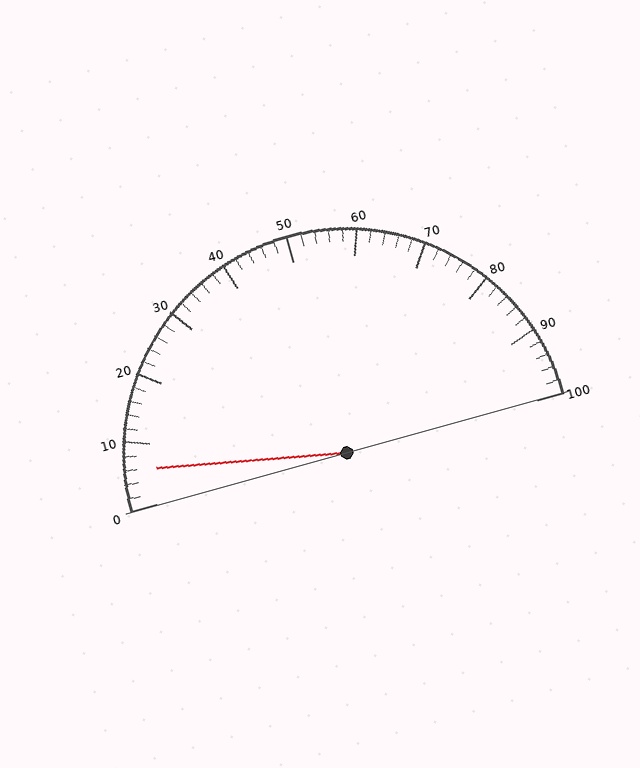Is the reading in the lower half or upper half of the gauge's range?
The reading is in the lower half of the range (0 to 100).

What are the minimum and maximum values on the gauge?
The gauge ranges from 0 to 100.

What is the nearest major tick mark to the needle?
The nearest major tick mark is 10.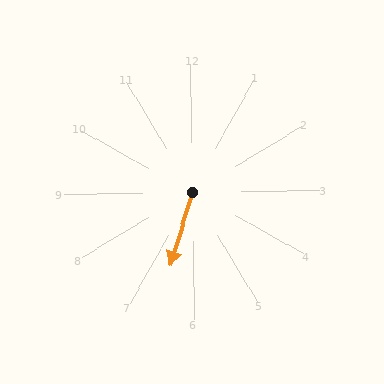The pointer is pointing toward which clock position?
Roughly 7 o'clock.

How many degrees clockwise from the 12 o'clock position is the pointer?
Approximately 198 degrees.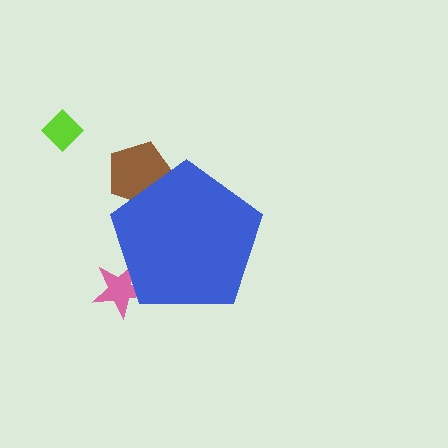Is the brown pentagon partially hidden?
Yes, the brown pentagon is partially hidden behind the blue pentagon.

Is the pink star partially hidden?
Yes, the pink star is partially hidden behind the blue pentagon.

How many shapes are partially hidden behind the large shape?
2 shapes are partially hidden.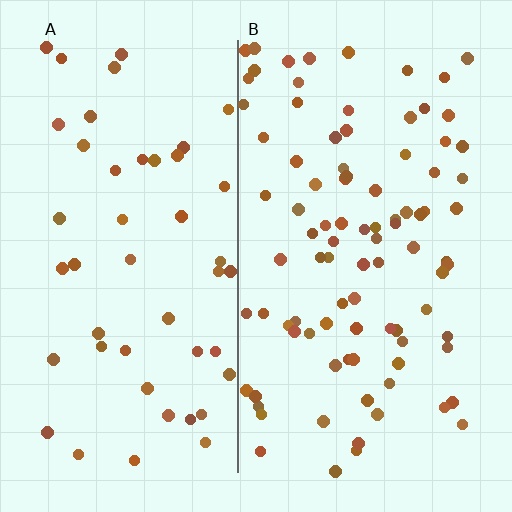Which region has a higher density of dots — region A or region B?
B (the right).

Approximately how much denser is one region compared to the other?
Approximately 1.9× — region B over region A.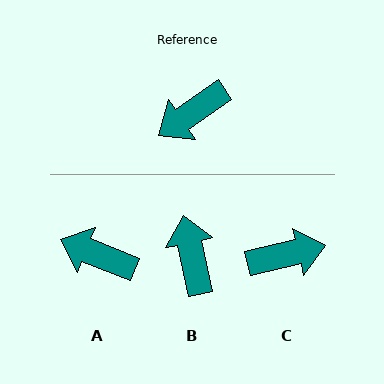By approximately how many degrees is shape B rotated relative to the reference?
Approximately 112 degrees clockwise.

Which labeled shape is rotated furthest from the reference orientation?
C, about 159 degrees away.